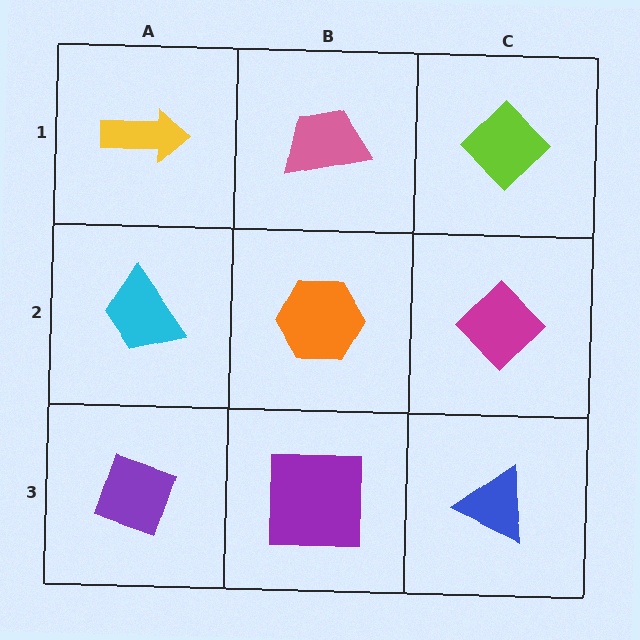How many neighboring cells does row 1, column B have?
3.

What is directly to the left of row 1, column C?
A pink trapezoid.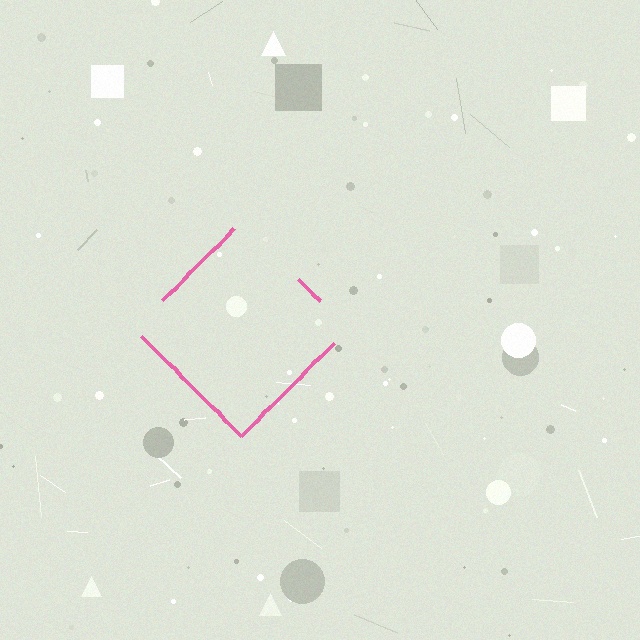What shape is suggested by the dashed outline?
The dashed outline suggests a diamond.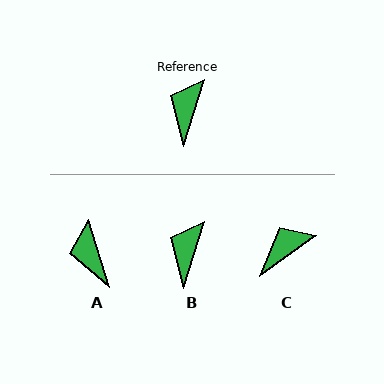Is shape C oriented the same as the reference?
No, it is off by about 36 degrees.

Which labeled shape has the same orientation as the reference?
B.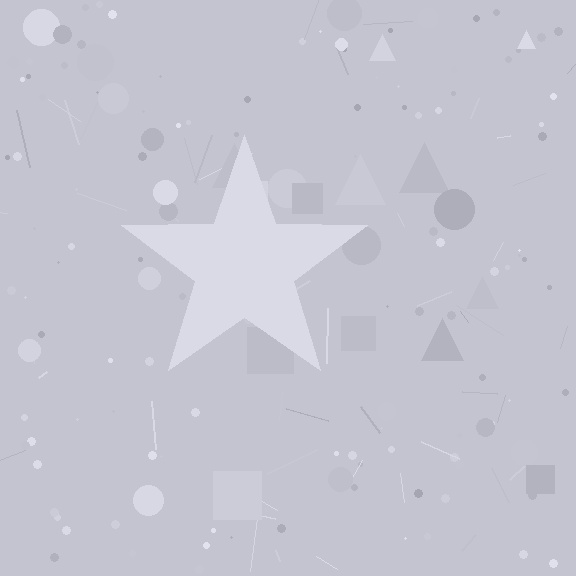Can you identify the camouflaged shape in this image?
The camouflaged shape is a star.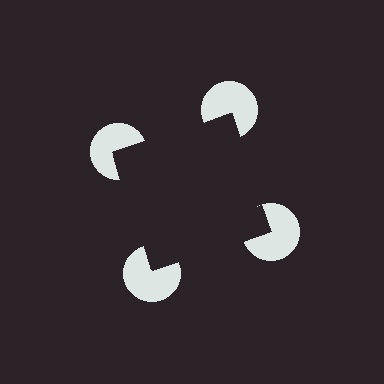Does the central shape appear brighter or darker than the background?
It typically appears slightly darker than the background, even though no actual brightness change is drawn.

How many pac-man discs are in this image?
There are 4 — one at each vertex of the illusory square.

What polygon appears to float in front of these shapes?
An illusory square — its edges are inferred from the aligned wedge cuts in the pac-man discs, not physically drawn.